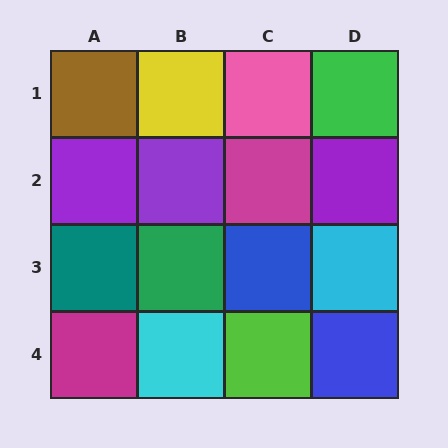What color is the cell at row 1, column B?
Yellow.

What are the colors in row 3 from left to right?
Teal, green, blue, cyan.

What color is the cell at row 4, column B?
Cyan.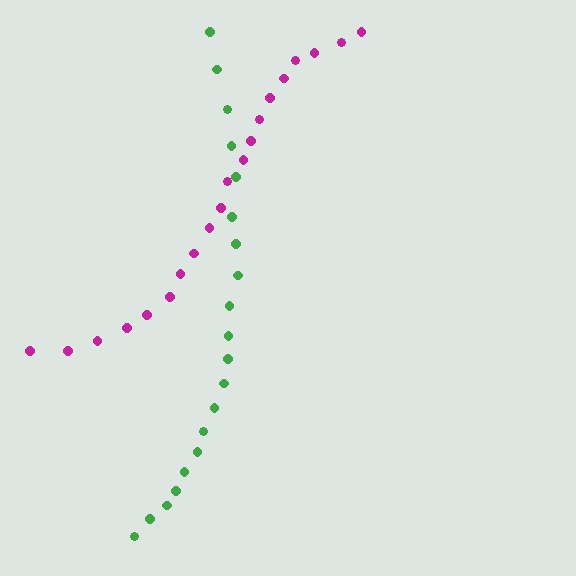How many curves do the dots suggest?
There are 2 distinct paths.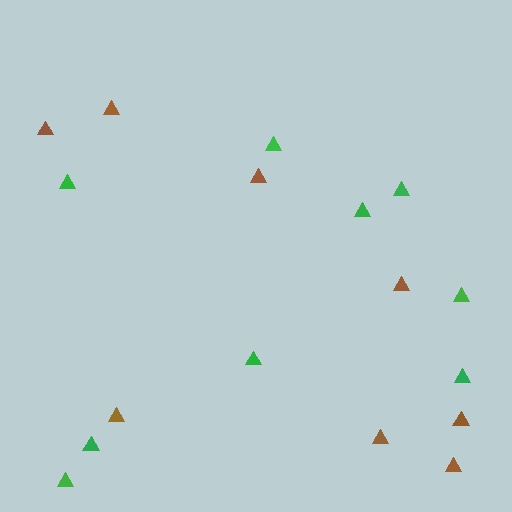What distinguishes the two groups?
There are 2 groups: one group of green triangles (9) and one group of brown triangles (8).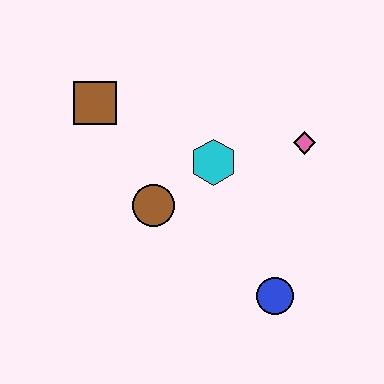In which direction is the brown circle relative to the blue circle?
The brown circle is to the left of the blue circle.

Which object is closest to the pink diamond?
The cyan hexagon is closest to the pink diamond.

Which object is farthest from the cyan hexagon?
The blue circle is farthest from the cyan hexagon.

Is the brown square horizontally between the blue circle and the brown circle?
No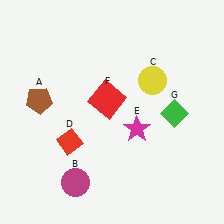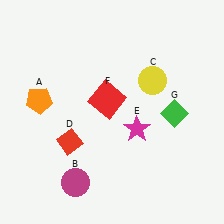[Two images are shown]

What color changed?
The pentagon (A) changed from brown in Image 1 to orange in Image 2.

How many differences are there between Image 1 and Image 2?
There is 1 difference between the two images.